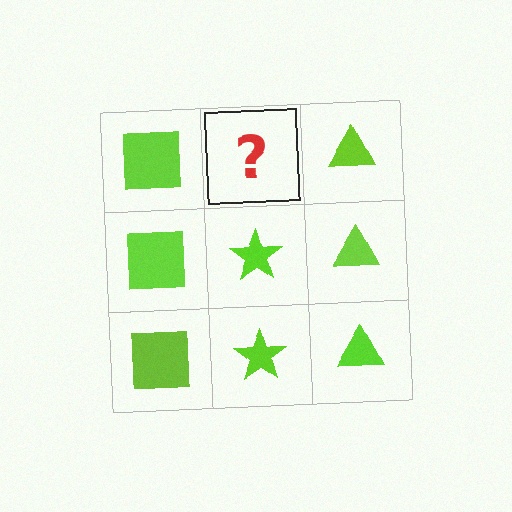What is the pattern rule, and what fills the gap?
The rule is that each column has a consistent shape. The gap should be filled with a lime star.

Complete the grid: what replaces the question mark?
The question mark should be replaced with a lime star.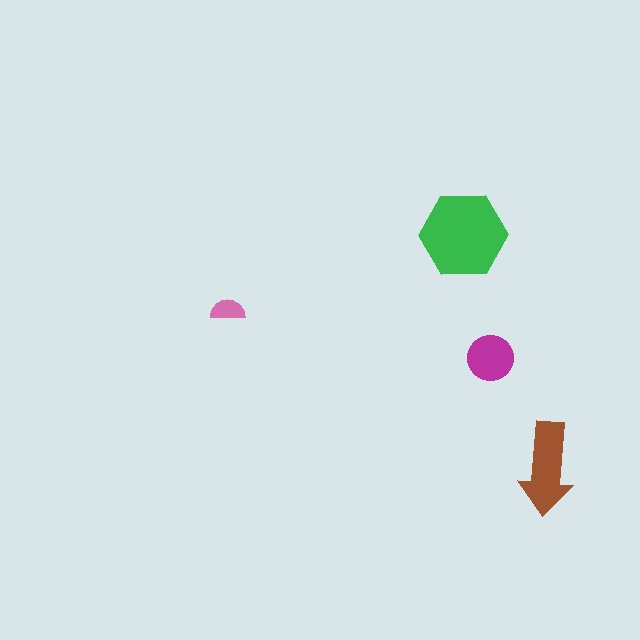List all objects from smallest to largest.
The pink semicircle, the magenta circle, the brown arrow, the green hexagon.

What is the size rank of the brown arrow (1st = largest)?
2nd.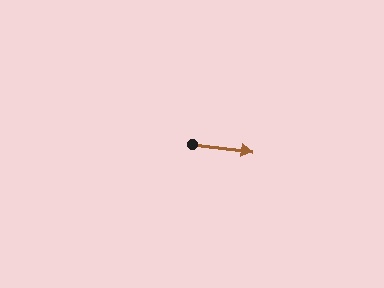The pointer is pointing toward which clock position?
Roughly 3 o'clock.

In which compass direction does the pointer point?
East.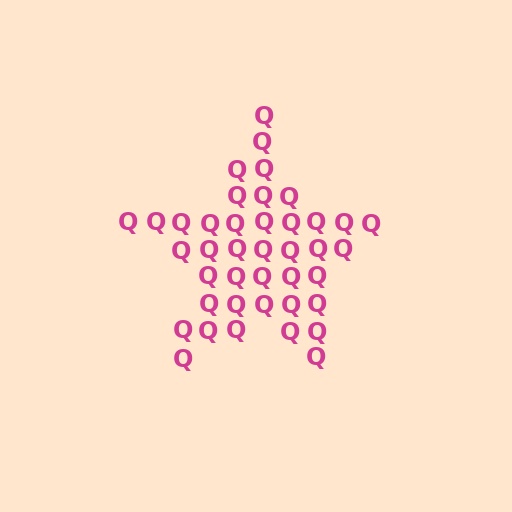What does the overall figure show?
The overall figure shows a star.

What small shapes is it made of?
It is made of small letter Q's.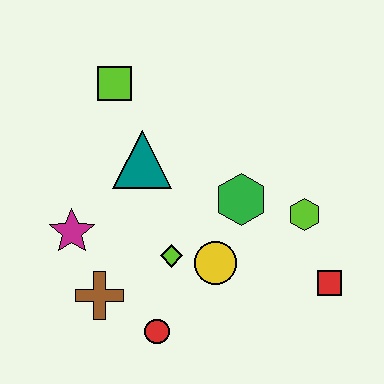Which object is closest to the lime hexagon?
The green hexagon is closest to the lime hexagon.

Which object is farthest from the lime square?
The red square is farthest from the lime square.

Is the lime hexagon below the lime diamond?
No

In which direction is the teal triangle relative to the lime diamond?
The teal triangle is above the lime diamond.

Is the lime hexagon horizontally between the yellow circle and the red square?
Yes